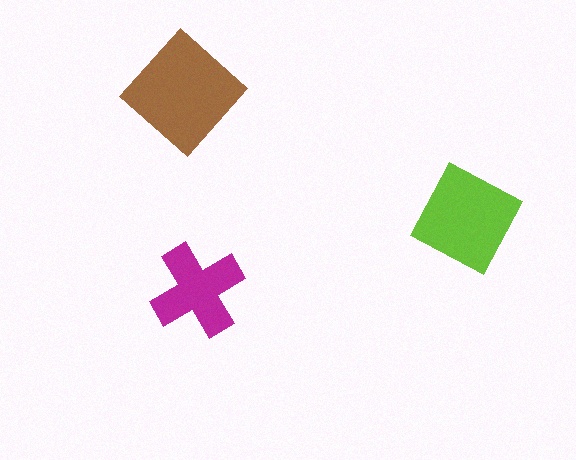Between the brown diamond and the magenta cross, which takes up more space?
The brown diamond.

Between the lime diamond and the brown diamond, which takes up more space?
The brown diamond.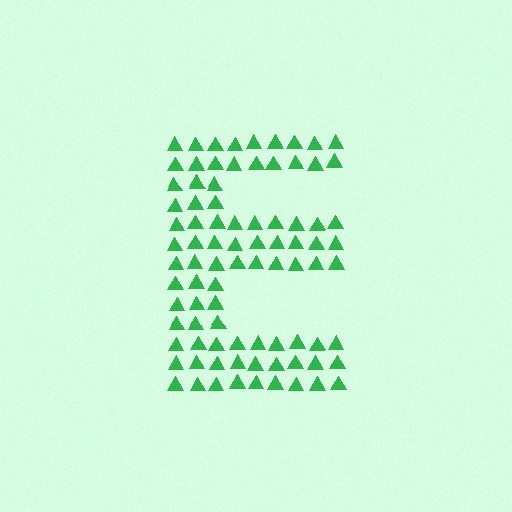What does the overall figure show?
The overall figure shows the letter E.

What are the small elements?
The small elements are triangles.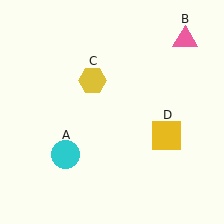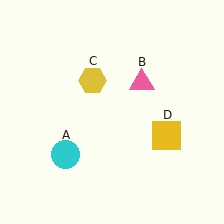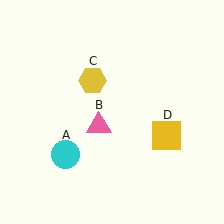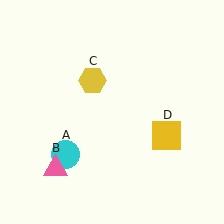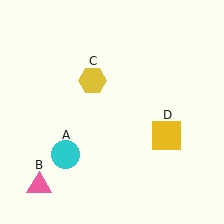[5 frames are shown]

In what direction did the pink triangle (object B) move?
The pink triangle (object B) moved down and to the left.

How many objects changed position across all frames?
1 object changed position: pink triangle (object B).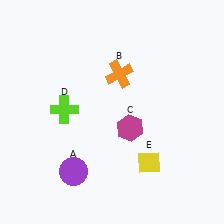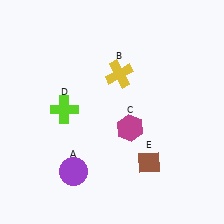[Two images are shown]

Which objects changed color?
B changed from orange to yellow. E changed from yellow to brown.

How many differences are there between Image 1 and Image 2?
There are 2 differences between the two images.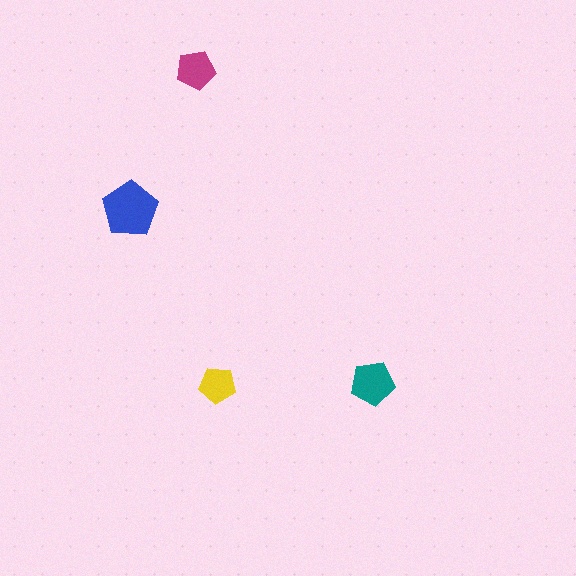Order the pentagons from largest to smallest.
the blue one, the teal one, the magenta one, the yellow one.